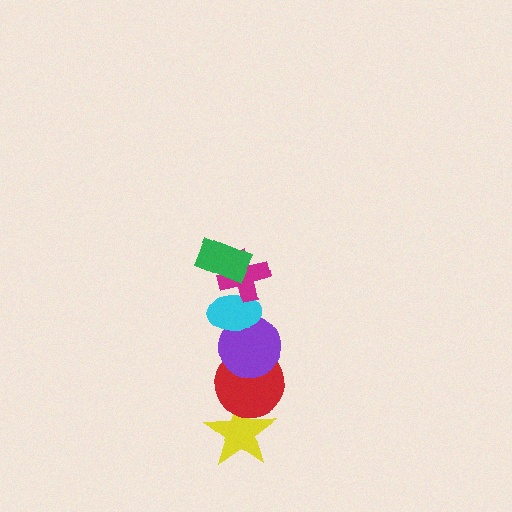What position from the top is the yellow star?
The yellow star is 6th from the top.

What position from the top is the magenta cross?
The magenta cross is 2nd from the top.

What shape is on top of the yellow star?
The red circle is on top of the yellow star.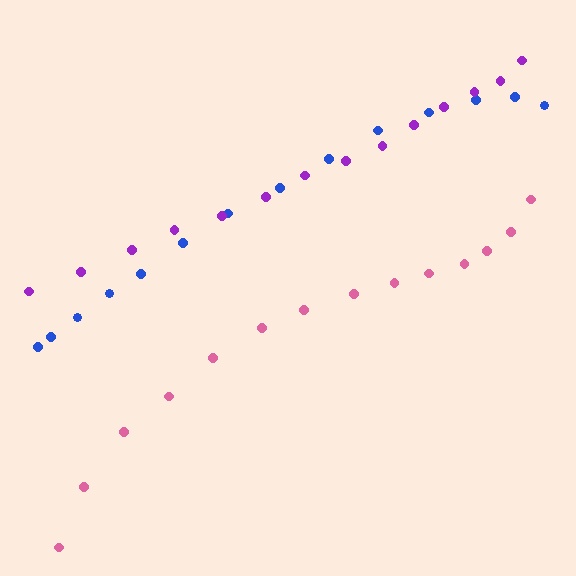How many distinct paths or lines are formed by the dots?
There are 3 distinct paths.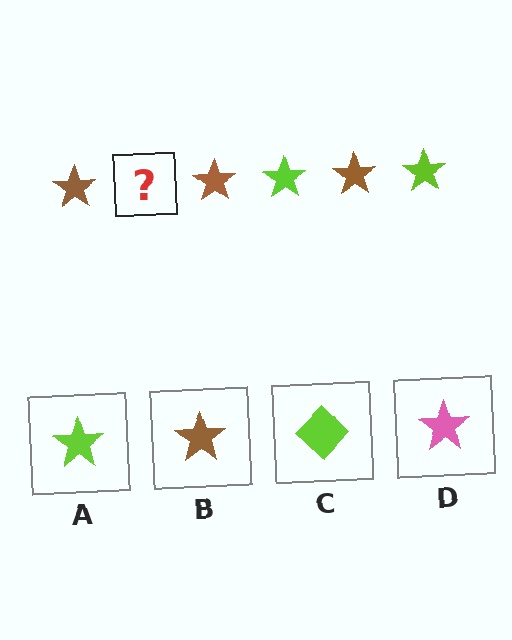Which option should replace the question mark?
Option A.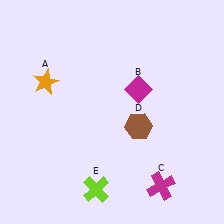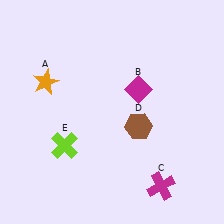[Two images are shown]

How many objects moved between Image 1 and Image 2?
1 object moved between the two images.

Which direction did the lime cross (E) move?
The lime cross (E) moved up.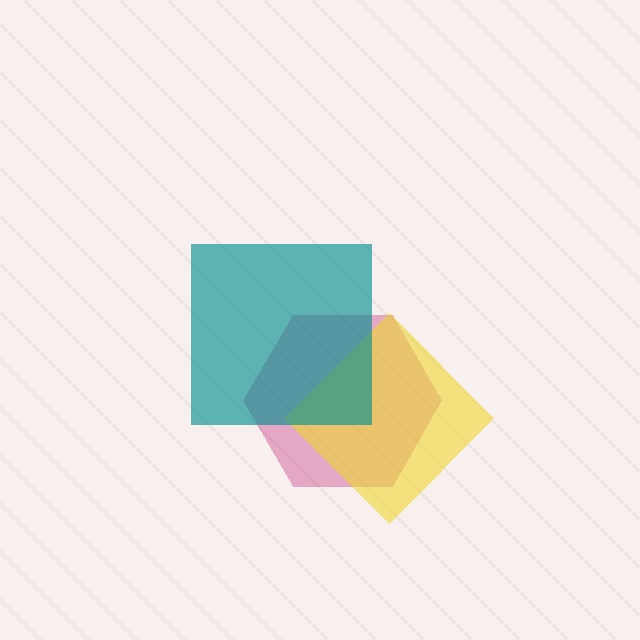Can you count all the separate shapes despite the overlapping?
Yes, there are 3 separate shapes.